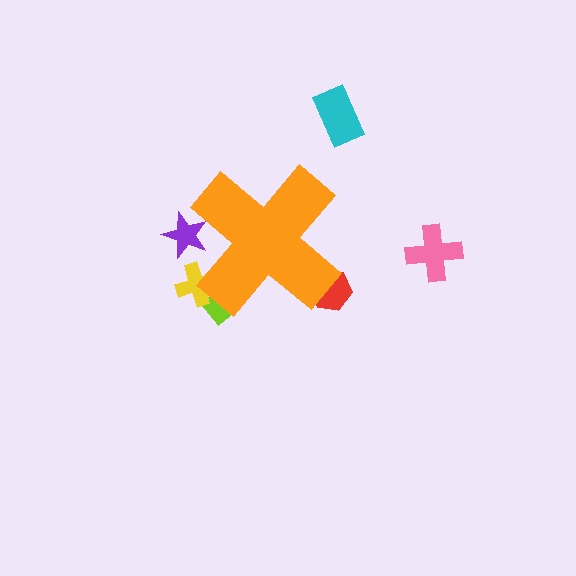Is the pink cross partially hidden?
No, the pink cross is fully visible.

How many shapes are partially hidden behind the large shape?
4 shapes are partially hidden.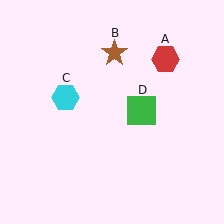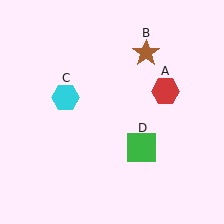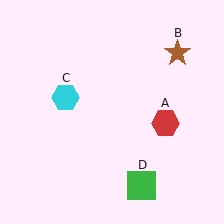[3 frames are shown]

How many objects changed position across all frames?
3 objects changed position: red hexagon (object A), brown star (object B), green square (object D).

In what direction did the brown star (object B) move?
The brown star (object B) moved right.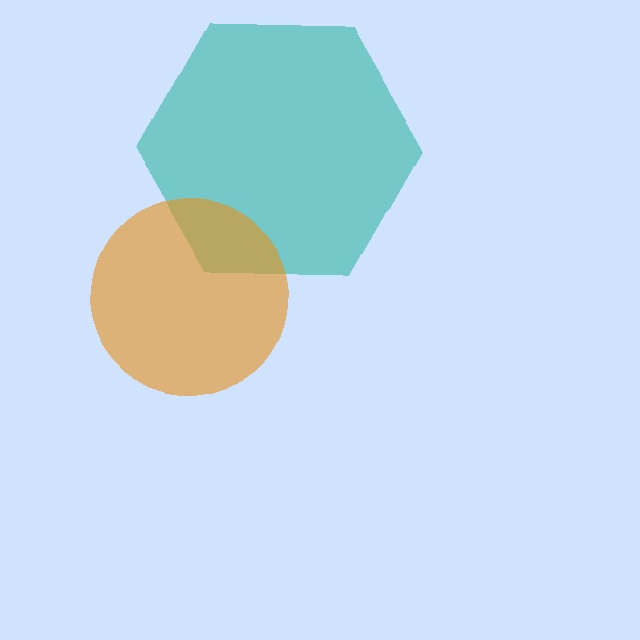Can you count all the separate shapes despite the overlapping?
Yes, there are 2 separate shapes.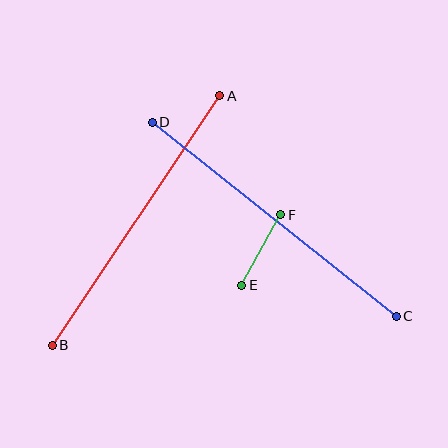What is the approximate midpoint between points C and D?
The midpoint is at approximately (274, 219) pixels.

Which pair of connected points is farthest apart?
Points C and D are farthest apart.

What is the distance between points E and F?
The distance is approximately 81 pixels.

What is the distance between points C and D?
The distance is approximately 312 pixels.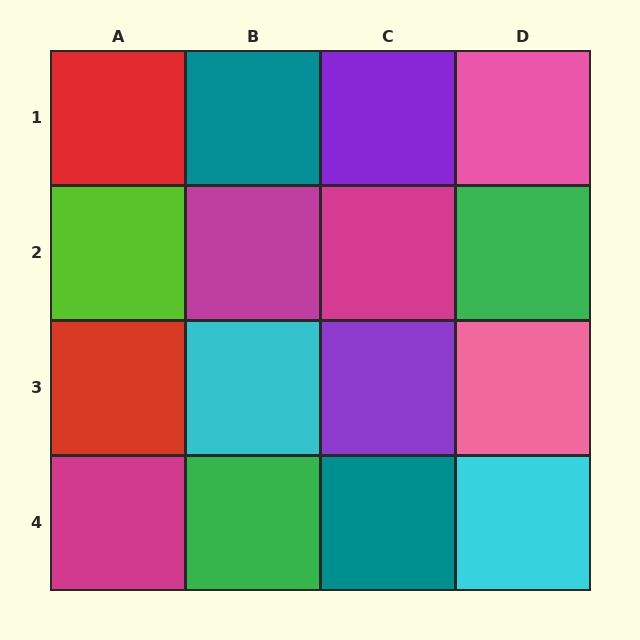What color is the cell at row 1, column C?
Purple.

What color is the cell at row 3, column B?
Cyan.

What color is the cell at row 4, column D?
Cyan.